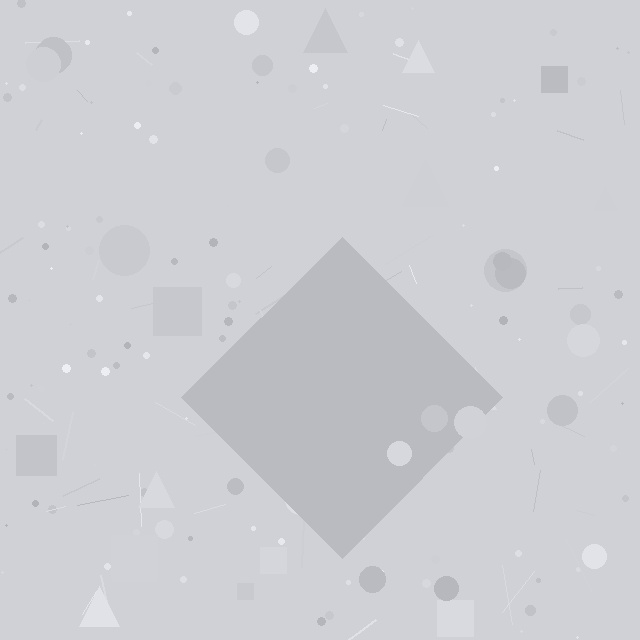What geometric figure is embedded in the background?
A diamond is embedded in the background.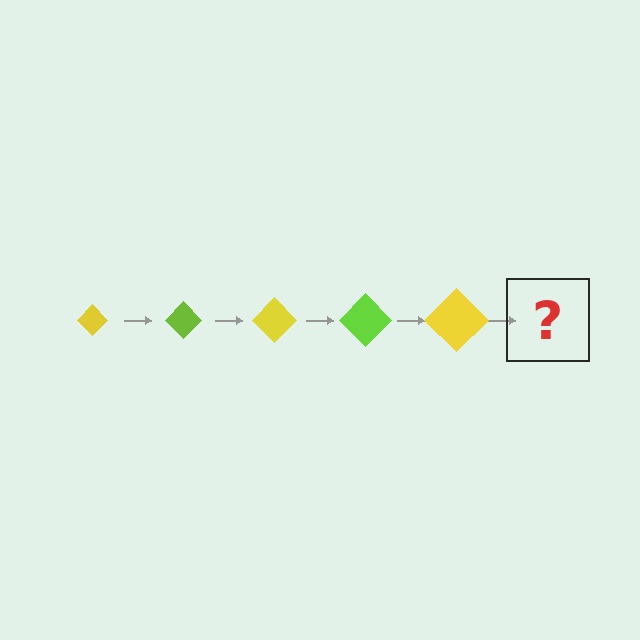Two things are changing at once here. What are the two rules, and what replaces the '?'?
The two rules are that the diamond grows larger each step and the color cycles through yellow and lime. The '?' should be a lime diamond, larger than the previous one.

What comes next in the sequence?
The next element should be a lime diamond, larger than the previous one.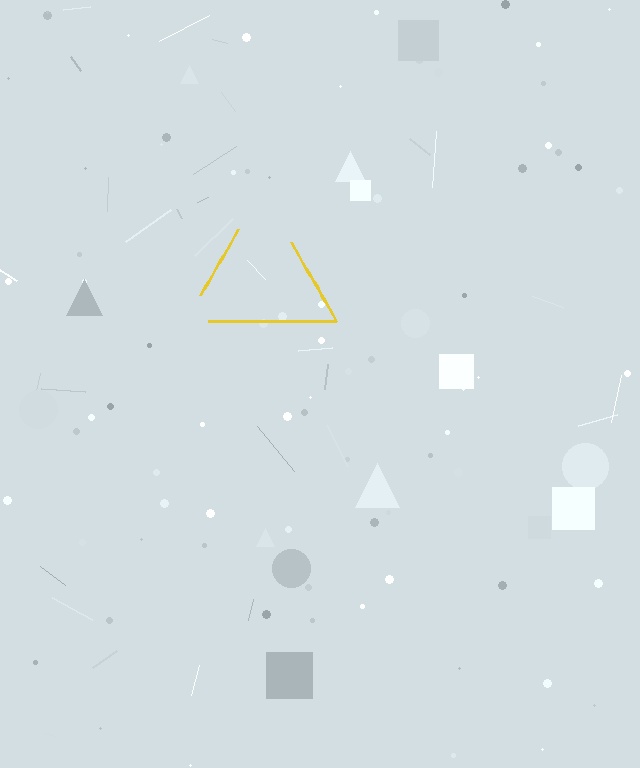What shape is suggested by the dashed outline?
The dashed outline suggests a triangle.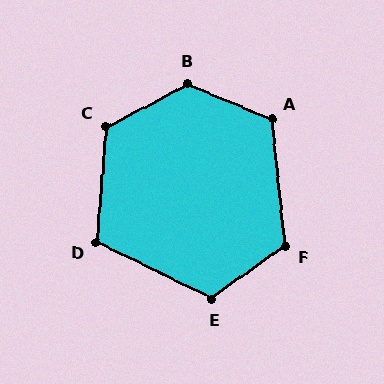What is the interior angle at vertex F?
Approximately 119 degrees (obtuse).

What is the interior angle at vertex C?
Approximately 122 degrees (obtuse).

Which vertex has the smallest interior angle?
D, at approximately 112 degrees.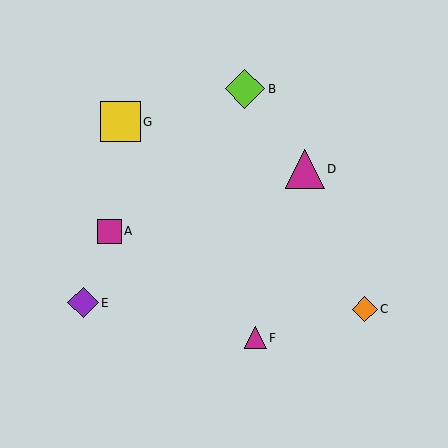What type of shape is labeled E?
Shape E is a purple diamond.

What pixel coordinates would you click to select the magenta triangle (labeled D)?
Click at (305, 169) to select the magenta triangle D.